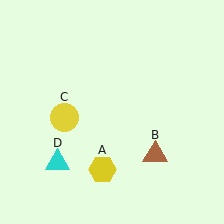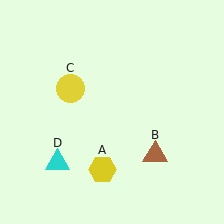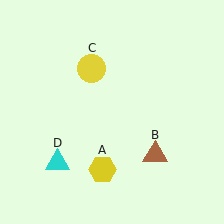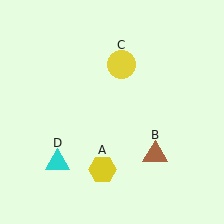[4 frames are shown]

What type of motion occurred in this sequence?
The yellow circle (object C) rotated clockwise around the center of the scene.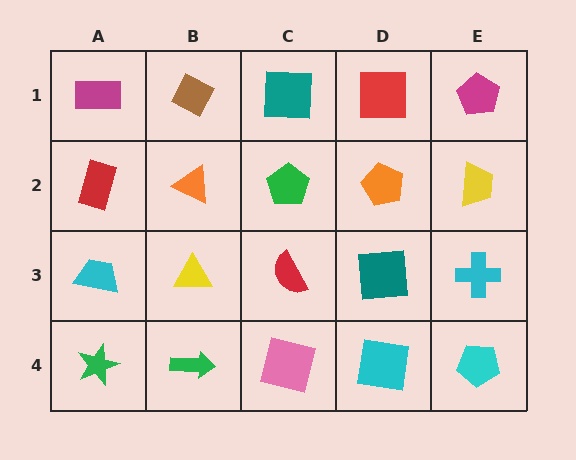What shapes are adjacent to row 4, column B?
A yellow triangle (row 3, column B), a green star (row 4, column A), a pink square (row 4, column C).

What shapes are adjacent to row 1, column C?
A green pentagon (row 2, column C), a brown diamond (row 1, column B), a red square (row 1, column D).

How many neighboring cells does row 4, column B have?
3.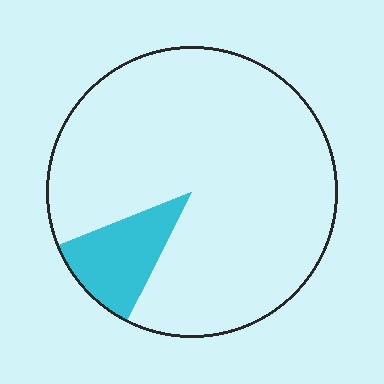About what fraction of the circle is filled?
About one eighth (1/8).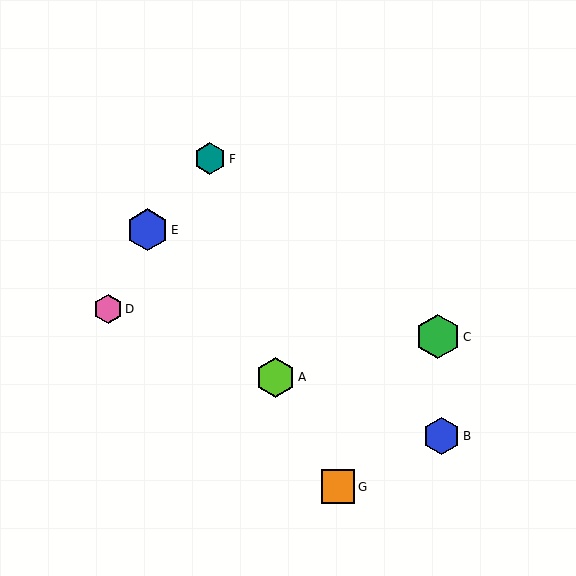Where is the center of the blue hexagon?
The center of the blue hexagon is at (442, 436).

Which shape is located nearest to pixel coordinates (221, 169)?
The teal hexagon (labeled F) at (210, 159) is nearest to that location.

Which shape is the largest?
The green hexagon (labeled C) is the largest.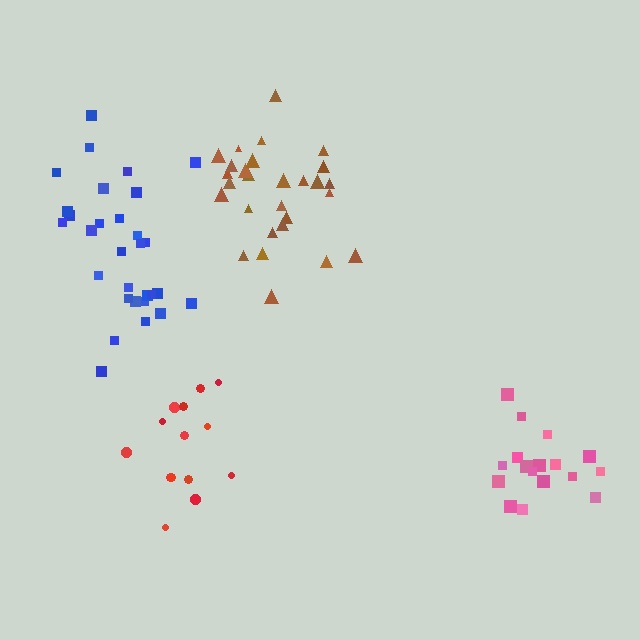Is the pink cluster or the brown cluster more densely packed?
Pink.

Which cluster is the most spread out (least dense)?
Red.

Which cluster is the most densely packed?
Pink.